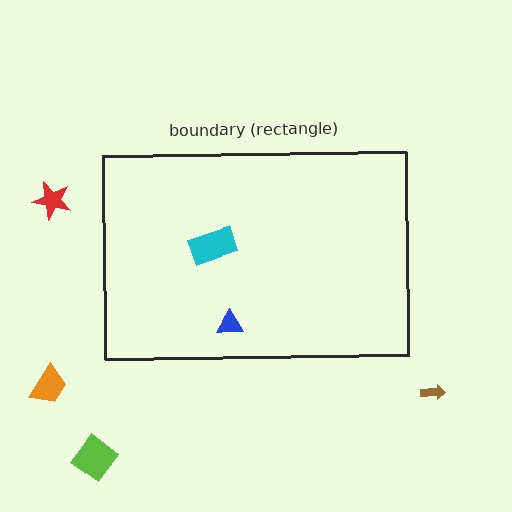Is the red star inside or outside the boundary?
Outside.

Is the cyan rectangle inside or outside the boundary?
Inside.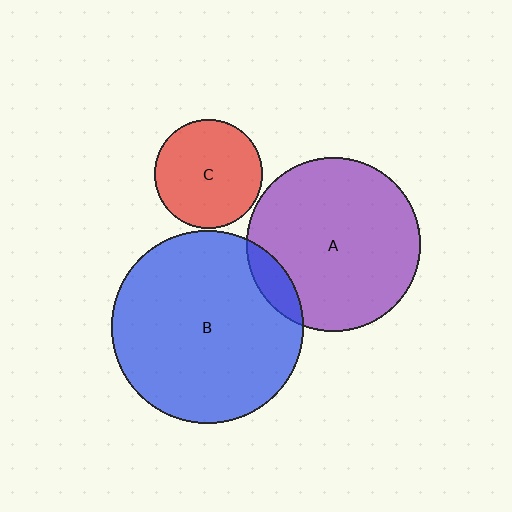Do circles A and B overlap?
Yes.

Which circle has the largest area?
Circle B (blue).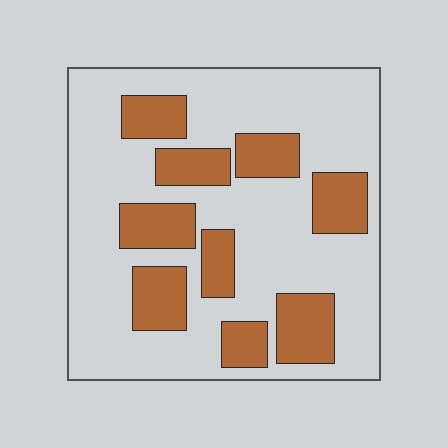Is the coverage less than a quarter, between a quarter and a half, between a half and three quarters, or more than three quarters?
Between a quarter and a half.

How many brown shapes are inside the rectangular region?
9.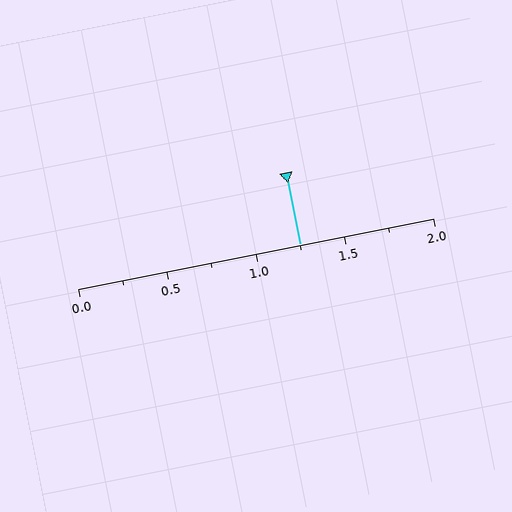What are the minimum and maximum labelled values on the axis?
The axis runs from 0.0 to 2.0.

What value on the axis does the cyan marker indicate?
The marker indicates approximately 1.25.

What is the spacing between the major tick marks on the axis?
The major ticks are spaced 0.5 apart.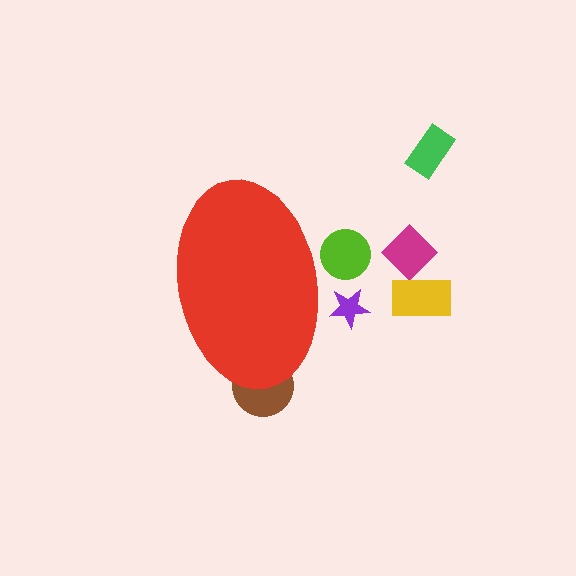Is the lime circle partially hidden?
Yes, the lime circle is partially hidden behind the red ellipse.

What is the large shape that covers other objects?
A red ellipse.